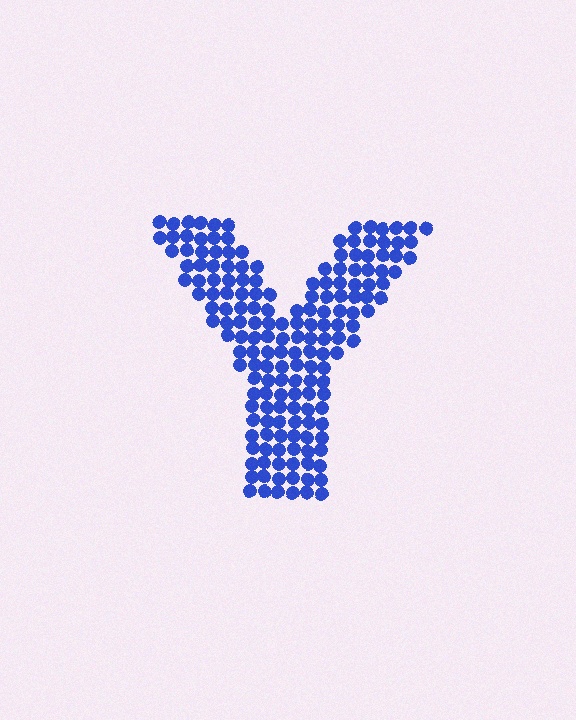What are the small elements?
The small elements are circles.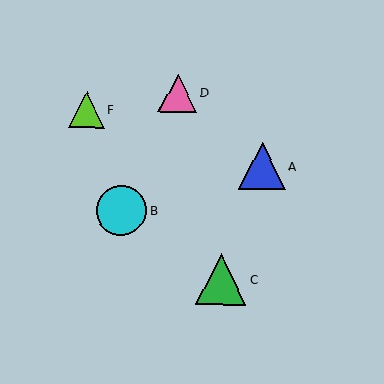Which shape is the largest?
The green triangle (labeled C) is the largest.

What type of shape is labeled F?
Shape F is a lime triangle.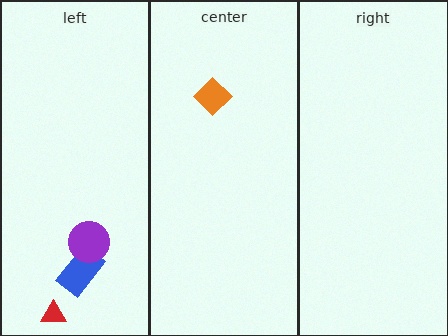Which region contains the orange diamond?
The center region.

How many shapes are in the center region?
1.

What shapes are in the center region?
The orange diamond.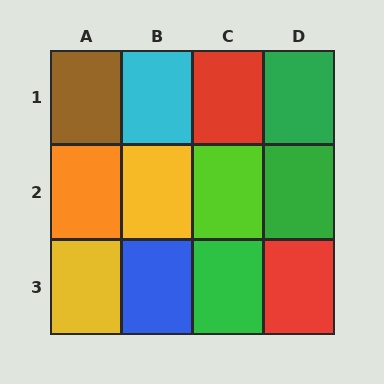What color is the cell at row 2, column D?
Green.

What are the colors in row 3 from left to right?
Yellow, blue, green, red.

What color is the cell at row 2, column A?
Orange.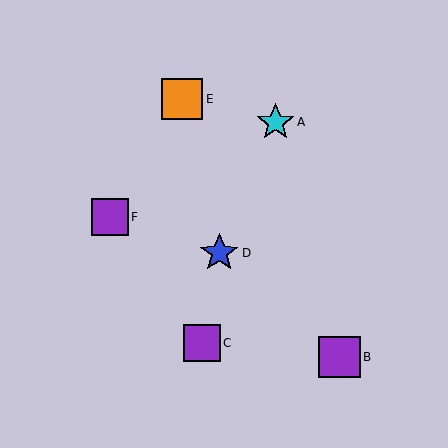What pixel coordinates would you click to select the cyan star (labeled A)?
Click at (275, 122) to select the cyan star A.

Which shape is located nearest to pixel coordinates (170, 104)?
The orange square (labeled E) at (182, 99) is nearest to that location.